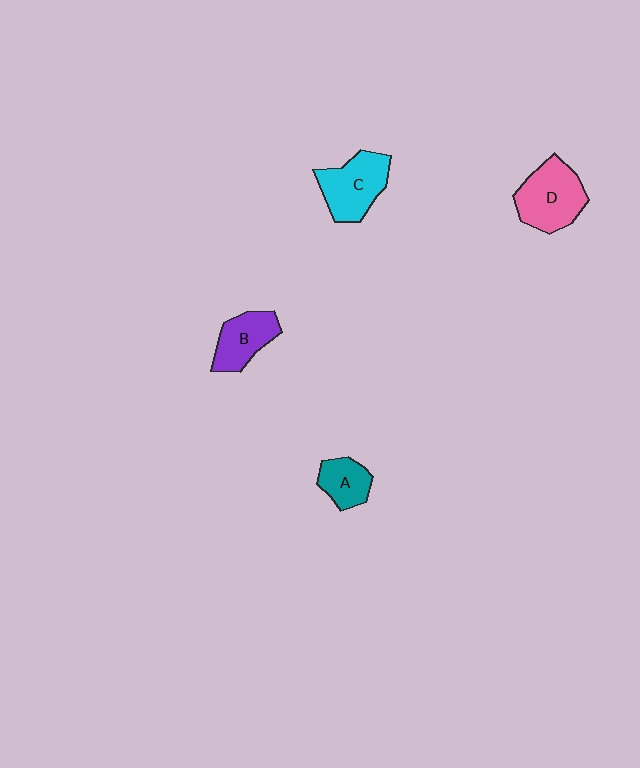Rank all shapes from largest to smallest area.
From largest to smallest: D (pink), C (cyan), B (purple), A (teal).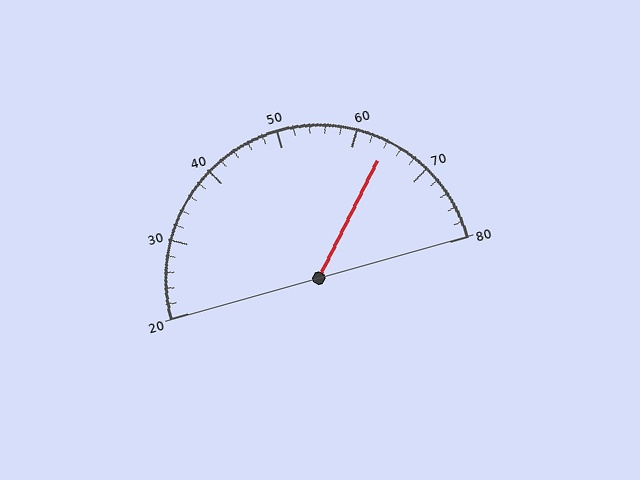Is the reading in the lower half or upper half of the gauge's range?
The reading is in the upper half of the range (20 to 80).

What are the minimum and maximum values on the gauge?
The gauge ranges from 20 to 80.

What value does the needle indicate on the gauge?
The needle indicates approximately 64.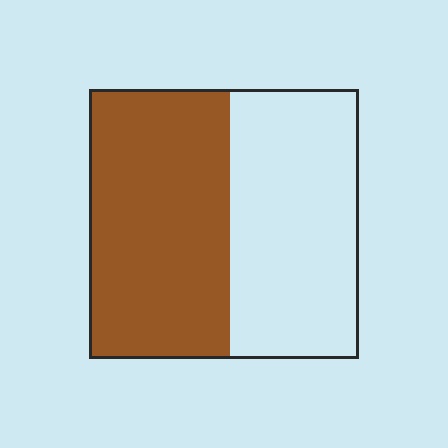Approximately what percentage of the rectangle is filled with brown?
Approximately 50%.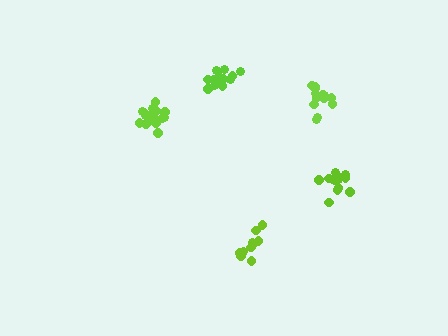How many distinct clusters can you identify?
There are 5 distinct clusters.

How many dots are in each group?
Group 1: 17 dots, Group 2: 13 dots, Group 3: 13 dots, Group 4: 12 dots, Group 5: 14 dots (69 total).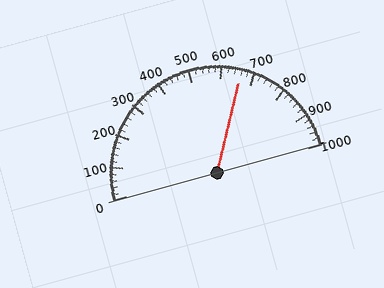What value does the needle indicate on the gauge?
The needle indicates approximately 660.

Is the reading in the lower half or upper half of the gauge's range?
The reading is in the upper half of the range (0 to 1000).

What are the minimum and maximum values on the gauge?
The gauge ranges from 0 to 1000.